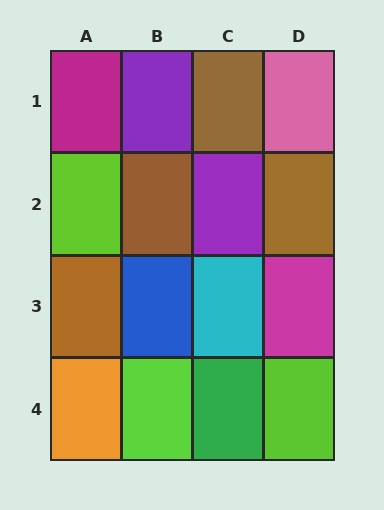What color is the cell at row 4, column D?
Lime.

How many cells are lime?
3 cells are lime.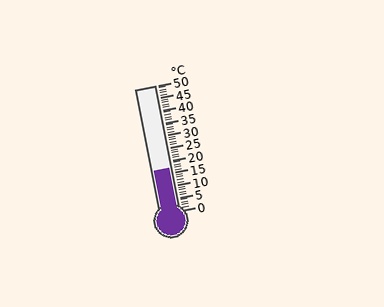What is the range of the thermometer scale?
The thermometer scale ranges from 0°C to 50°C.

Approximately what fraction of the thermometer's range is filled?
The thermometer is filled to approximately 35% of its range.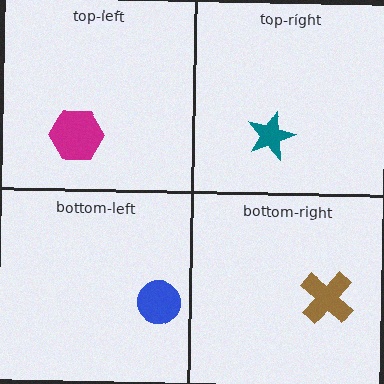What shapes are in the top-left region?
The magenta hexagon.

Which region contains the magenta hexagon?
The top-left region.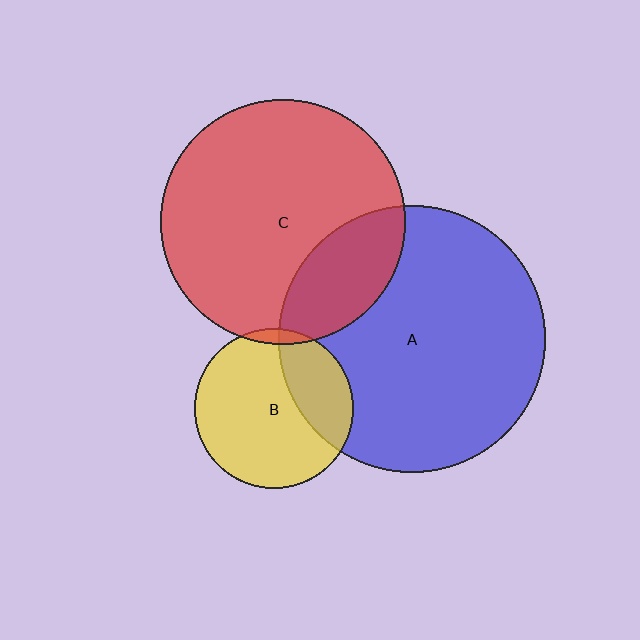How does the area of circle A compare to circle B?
Approximately 2.8 times.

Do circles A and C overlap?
Yes.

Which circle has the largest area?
Circle A (blue).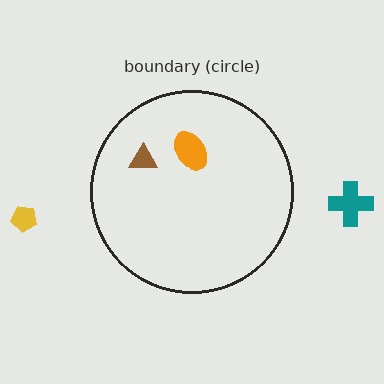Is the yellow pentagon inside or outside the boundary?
Outside.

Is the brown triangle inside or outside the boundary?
Inside.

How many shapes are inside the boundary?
2 inside, 2 outside.